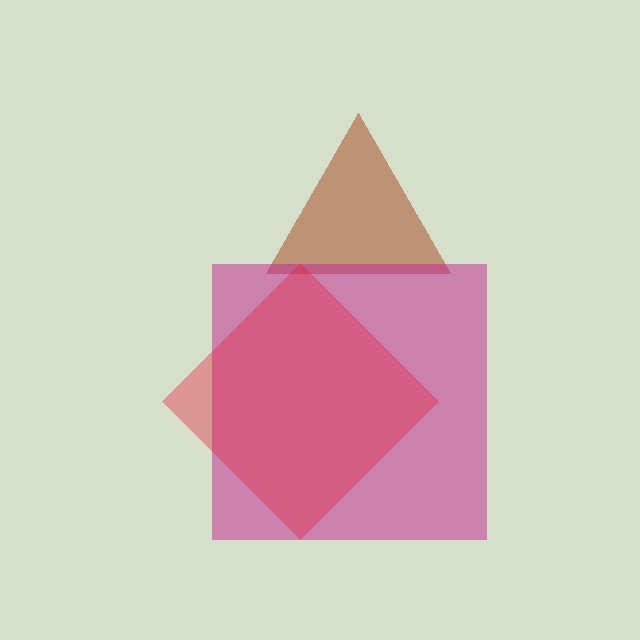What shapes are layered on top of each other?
The layered shapes are: a brown triangle, a magenta square, a red diamond.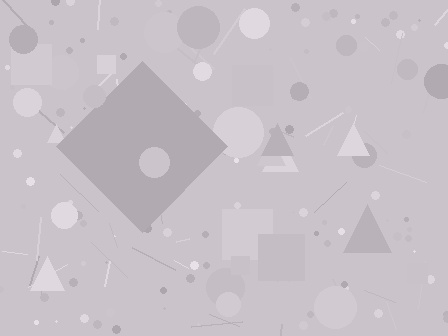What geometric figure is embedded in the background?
A diamond is embedded in the background.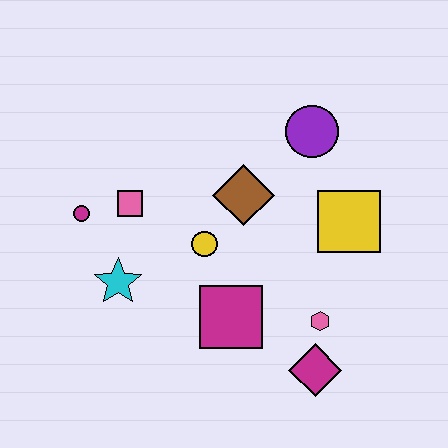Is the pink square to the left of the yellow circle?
Yes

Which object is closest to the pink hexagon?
The magenta diamond is closest to the pink hexagon.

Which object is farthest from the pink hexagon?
The magenta circle is farthest from the pink hexagon.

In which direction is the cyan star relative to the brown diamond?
The cyan star is to the left of the brown diamond.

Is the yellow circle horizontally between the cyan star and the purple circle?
Yes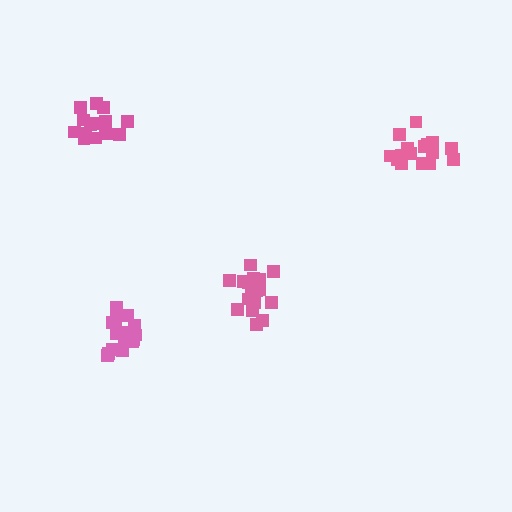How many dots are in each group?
Group 1: 19 dots, Group 2: 17 dots, Group 3: 15 dots, Group 4: 15 dots (66 total).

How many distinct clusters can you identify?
There are 4 distinct clusters.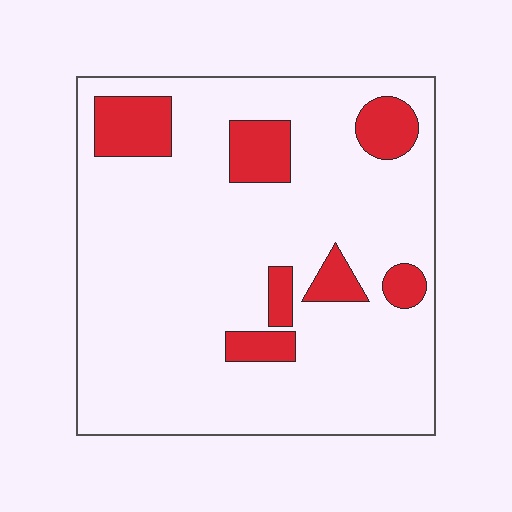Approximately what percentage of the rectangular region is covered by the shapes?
Approximately 15%.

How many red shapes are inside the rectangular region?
7.